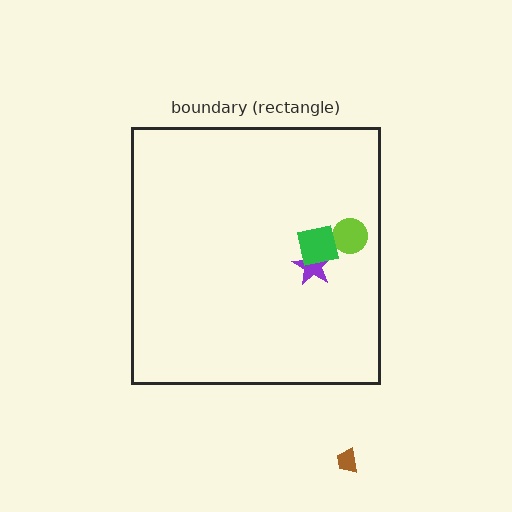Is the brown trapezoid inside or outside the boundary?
Outside.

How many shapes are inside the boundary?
3 inside, 1 outside.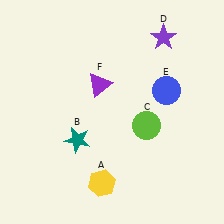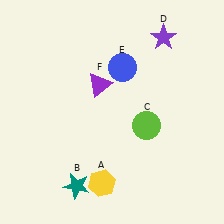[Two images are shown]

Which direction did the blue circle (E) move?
The blue circle (E) moved left.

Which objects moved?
The objects that moved are: the teal star (B), the blue circle (E).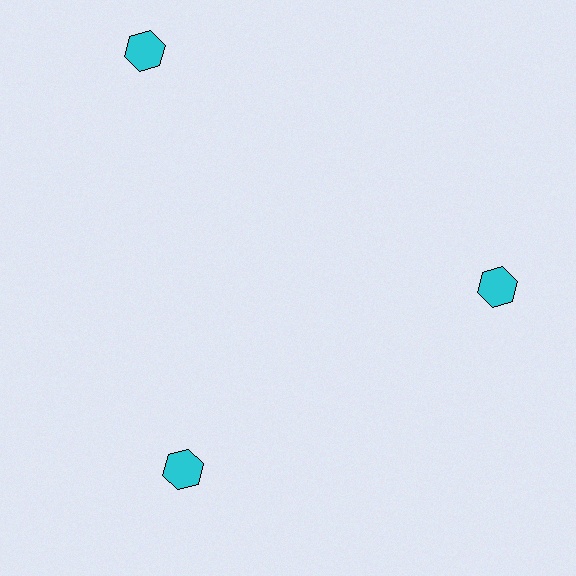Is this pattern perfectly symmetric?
No. The 3 cyan hexagons are arranged in a ring, but one element near the 11 o'clock position is pushed outward from the center, breaking the 3-fold rotational symmetry.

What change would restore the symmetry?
The symmetry would be restored by moving it inward, back onto the ring so that all 3 hexagons sit at equal angles and equal distance from the center.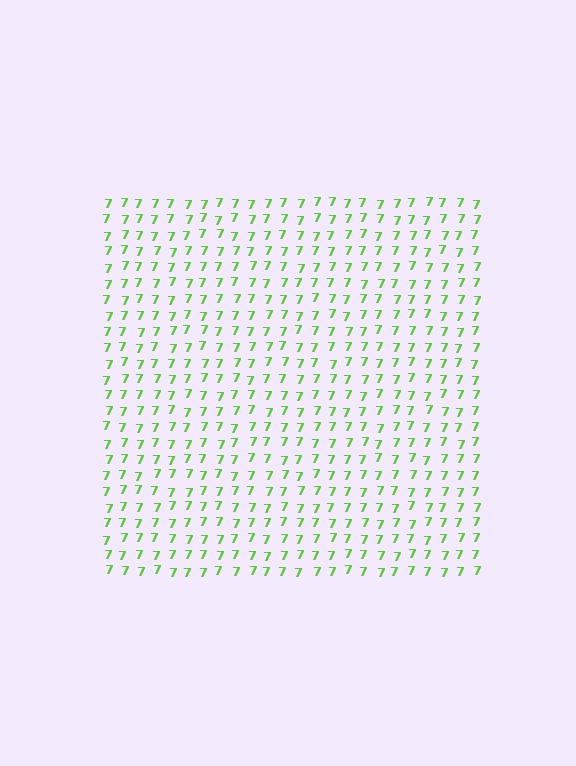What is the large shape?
The large shape is a square.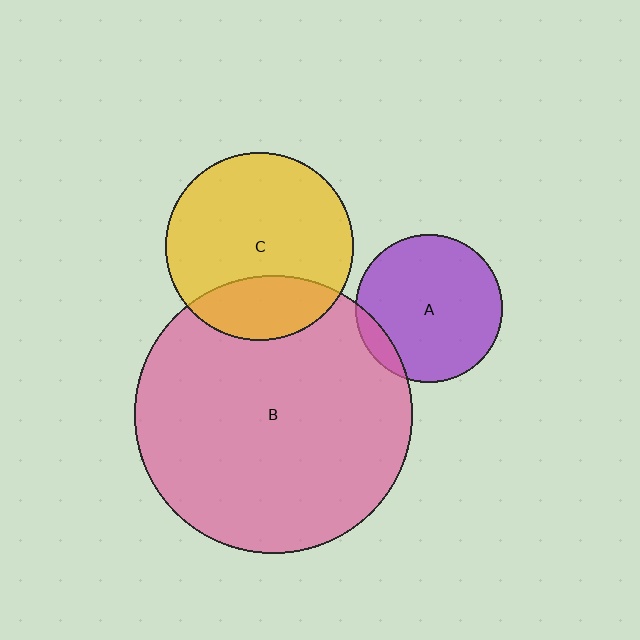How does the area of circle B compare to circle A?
Approximately 3.5 times.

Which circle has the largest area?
Circle B (pink).